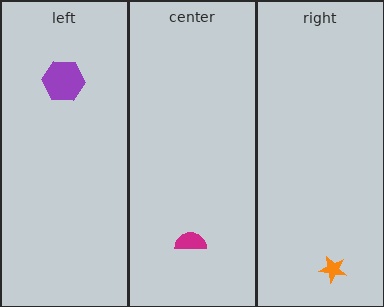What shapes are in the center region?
The magenta semicircle.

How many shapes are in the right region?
1.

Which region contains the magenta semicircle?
The center region.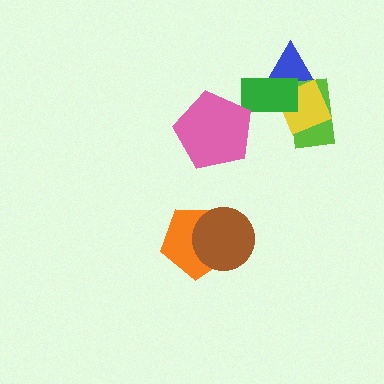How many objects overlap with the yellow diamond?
3 objects overlap with the yellow diamond.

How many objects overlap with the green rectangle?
3 objects overlap with the green rectangle.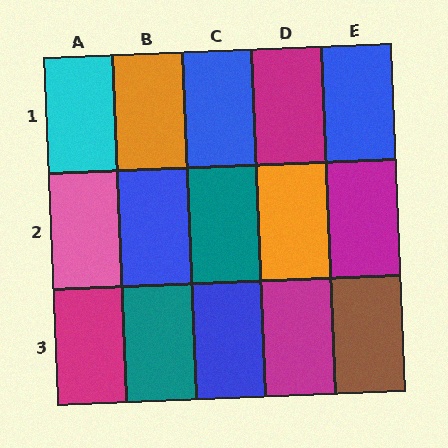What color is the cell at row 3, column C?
Blue.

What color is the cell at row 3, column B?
Teal.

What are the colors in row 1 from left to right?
Cyan, orange, blue, magenta, blue.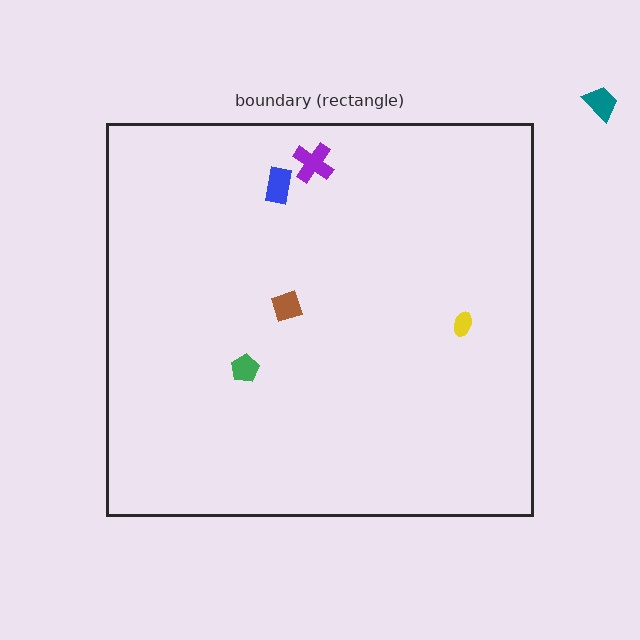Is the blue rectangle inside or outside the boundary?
Inside.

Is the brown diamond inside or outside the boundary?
Inside.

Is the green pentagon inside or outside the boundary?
Inside.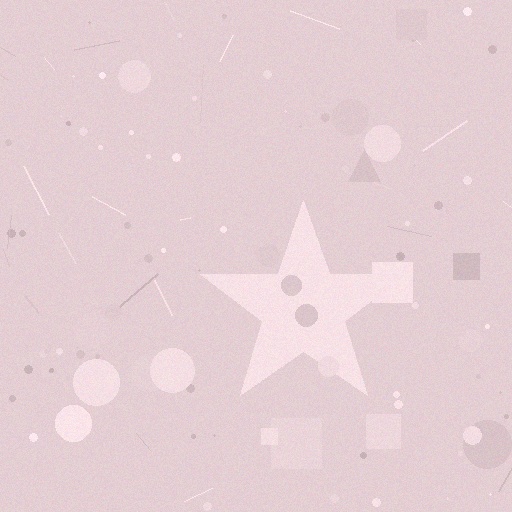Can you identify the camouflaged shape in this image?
The camouflaged shape is a star.